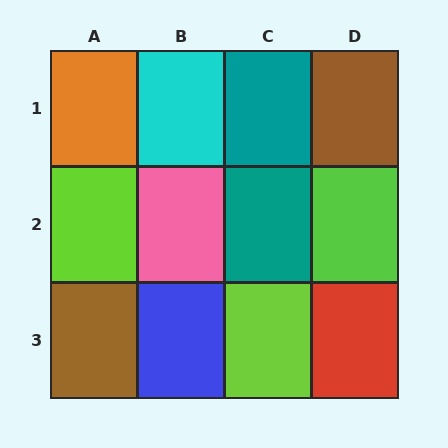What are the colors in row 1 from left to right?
Orange, cyan, teal, brown.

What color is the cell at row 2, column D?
Lime.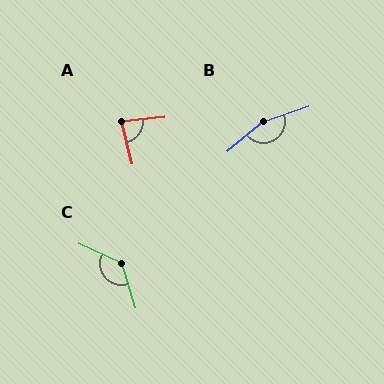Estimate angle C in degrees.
Approximately 131 degrees.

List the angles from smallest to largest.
A (82°), C (131°), B (159°).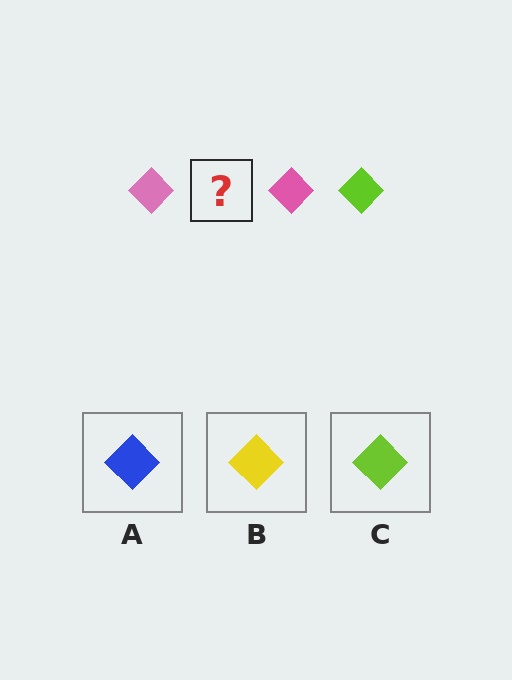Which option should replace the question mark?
Option C.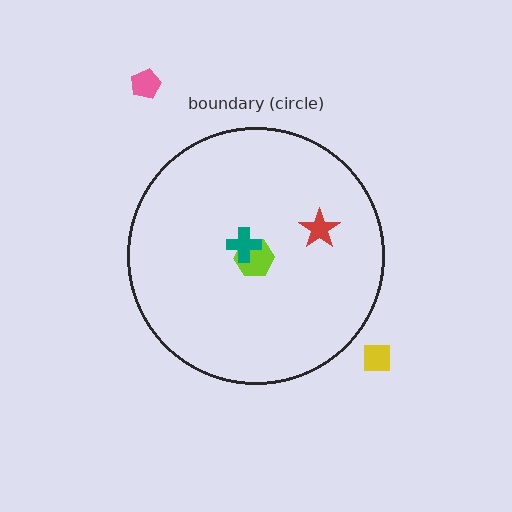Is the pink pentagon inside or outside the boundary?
Outside.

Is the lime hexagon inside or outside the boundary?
Inside.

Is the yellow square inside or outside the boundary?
Outside.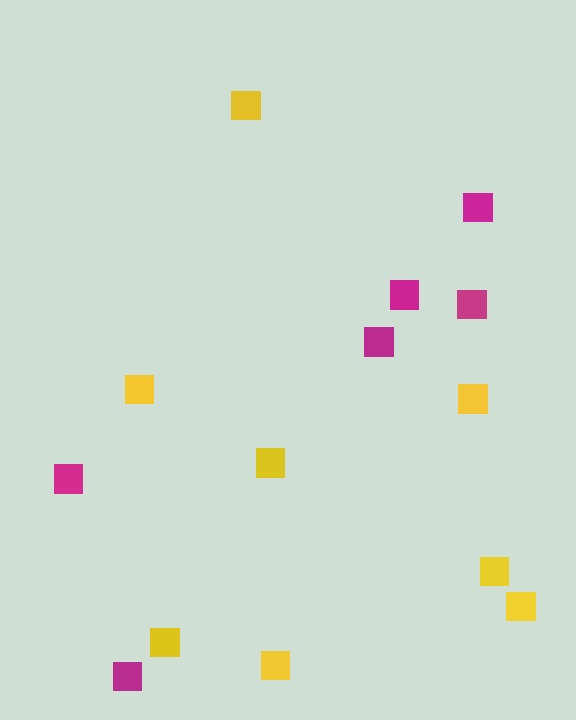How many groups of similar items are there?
There are 2 groups: one group of magenta squares (6) and one group of yellow squares (8).